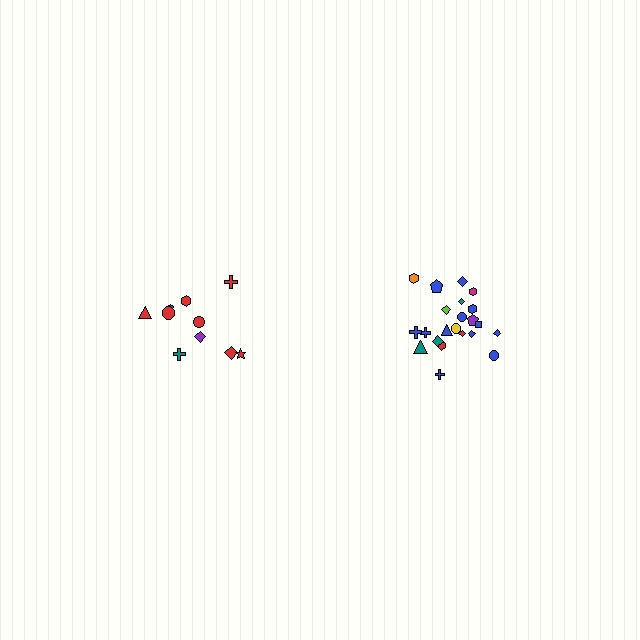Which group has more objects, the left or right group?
The right group.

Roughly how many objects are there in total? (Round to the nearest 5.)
Roughly 30 objects in total.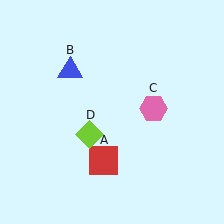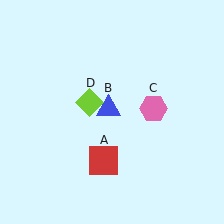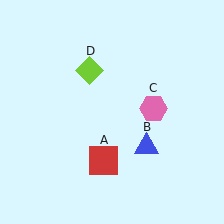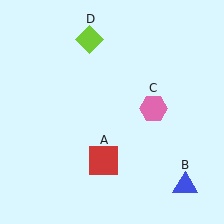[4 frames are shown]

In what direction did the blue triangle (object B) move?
The blue triangle (object B) moved down and to the right.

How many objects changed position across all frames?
2 objects changed position: blue triangle (object B), lime diamond (object D).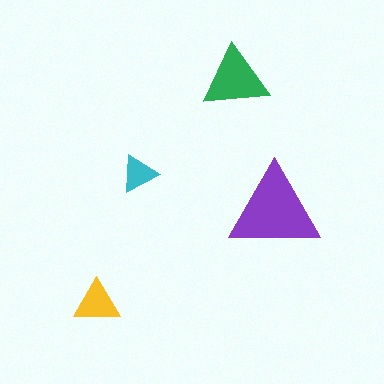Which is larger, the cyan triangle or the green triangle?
The green one.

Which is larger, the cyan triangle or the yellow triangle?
The yellow one.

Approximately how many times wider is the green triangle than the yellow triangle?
About 1.5 times wider.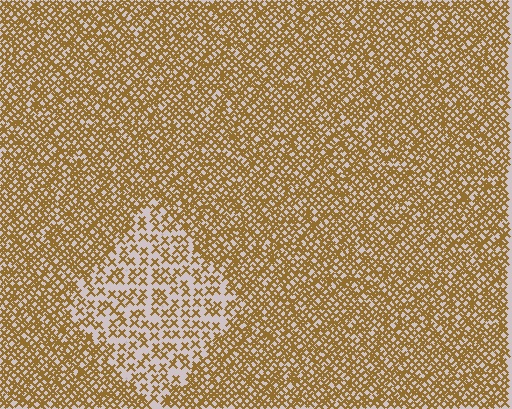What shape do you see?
I see a diamond.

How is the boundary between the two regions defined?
The boundary is defined by a change in element density (approximately 2.2x ratio). All elements are the same color, size, and shape.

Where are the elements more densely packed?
The elements are more densely packed outside the diamond boundary.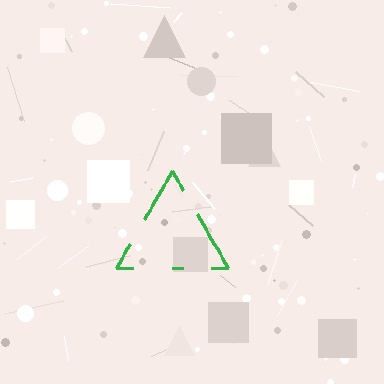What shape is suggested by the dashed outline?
The dashed outline suggests a triangle.